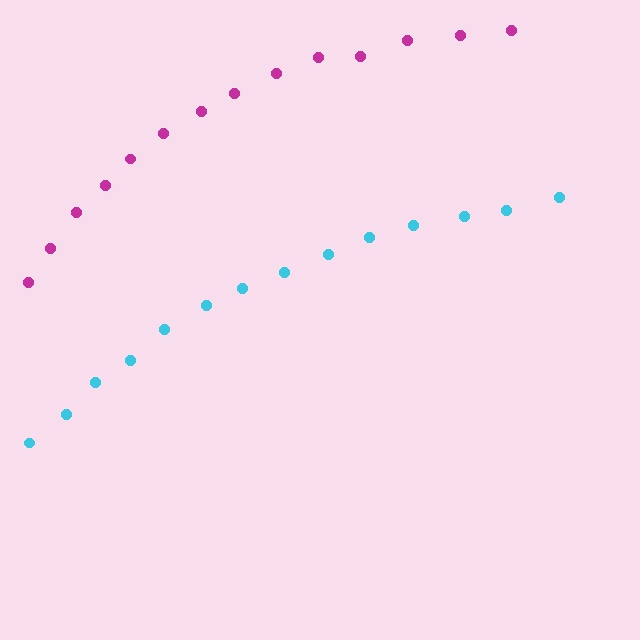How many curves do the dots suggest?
There are 2 distinct paths.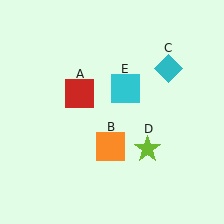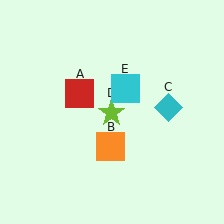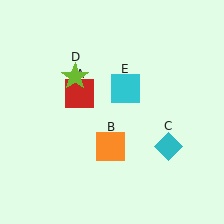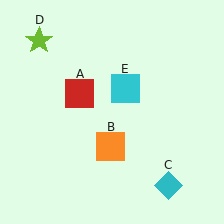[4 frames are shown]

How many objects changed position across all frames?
2 objects changed position: cyan diamond (object C), lime star (object D).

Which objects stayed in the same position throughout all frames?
Red square (object A) and orange square (object B) and cyan square (object E) remained stationary.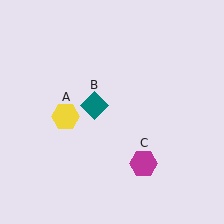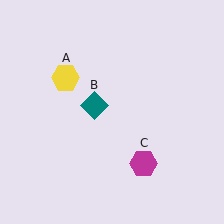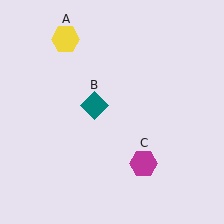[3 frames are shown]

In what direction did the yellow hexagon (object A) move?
The yellow hexagon (object A) moved up.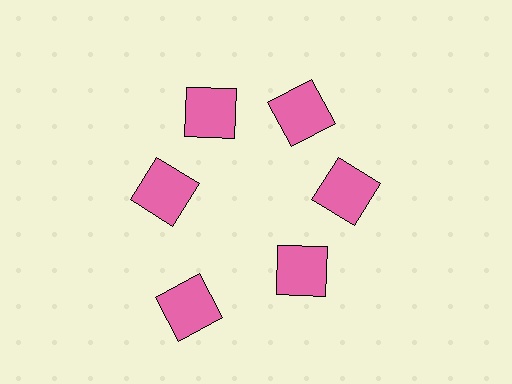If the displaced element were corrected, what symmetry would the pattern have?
It would have 6-fold rotational symmetry — the pattern would map onto itself every 60 degrees.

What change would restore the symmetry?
The symmetry would be restored by moving it inward, back onto the ring so that all 6 squares sit at equal angles and equal distance from the center.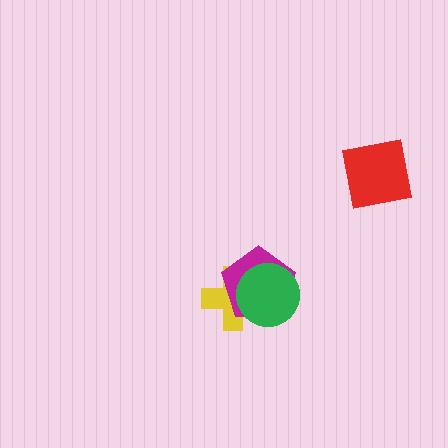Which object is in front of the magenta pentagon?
The green circle is in front of the magenta pentagon.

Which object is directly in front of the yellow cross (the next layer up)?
The magenta pentagon is directly in front of the yellow cross.